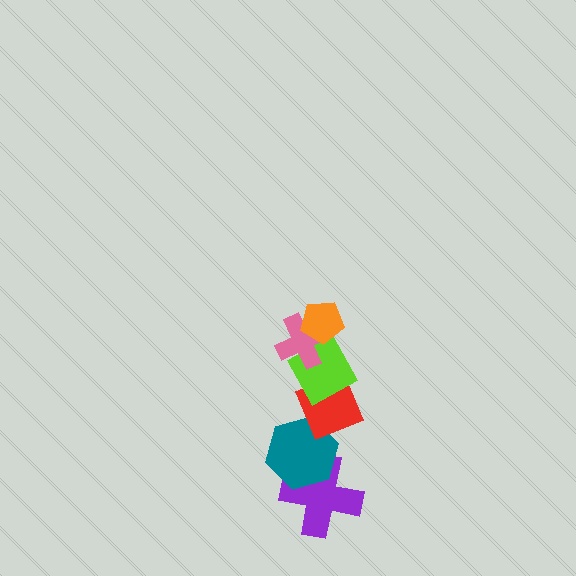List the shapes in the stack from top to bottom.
From top to bottom: the orange pentagon, the pink cross, the lime diamond, the red diamond, the teal hexagon, the purple cross.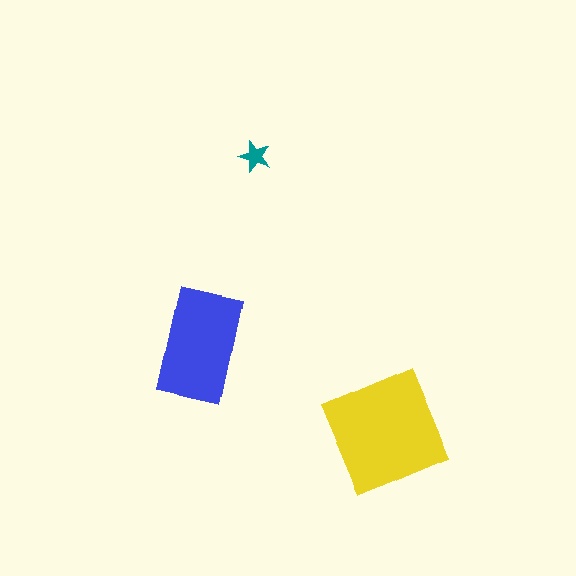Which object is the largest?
The yellow square.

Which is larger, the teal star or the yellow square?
The yellow square.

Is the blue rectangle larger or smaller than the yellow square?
Smaller.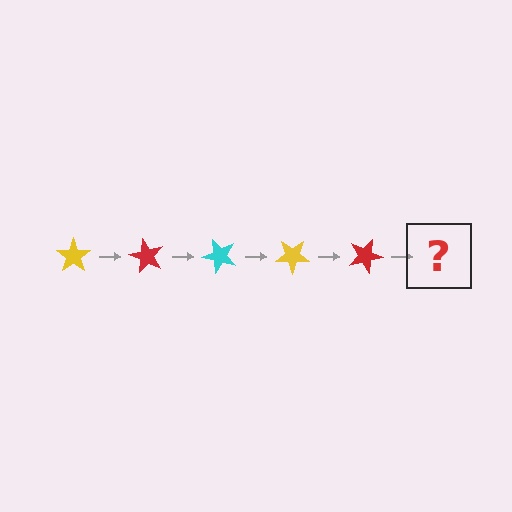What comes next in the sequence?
The next element should be a cyan star, rotated 300 degrees from the start.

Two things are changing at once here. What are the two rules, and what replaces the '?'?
The two rules are that it rotates 60 degrees each step and the color cycles through yellow, red, and cyan. The '?' should be a cyan star, rotated 300 degrees from the start.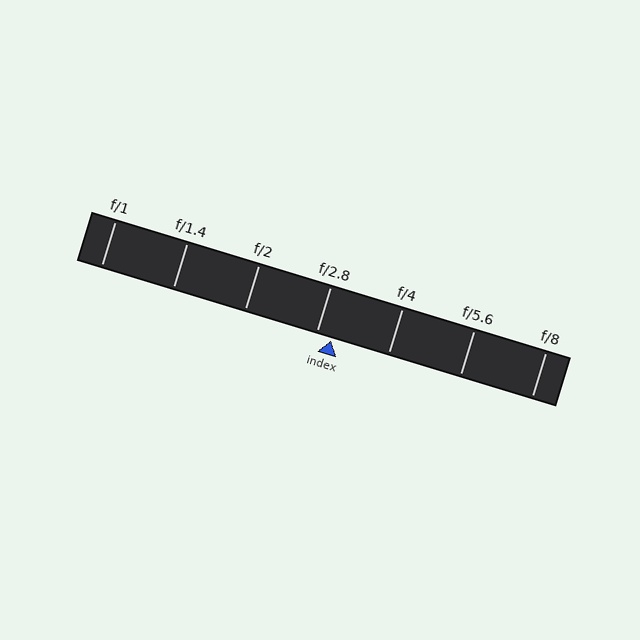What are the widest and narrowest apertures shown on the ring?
The widest aperture shown is f/1 and the narrowest is f/8.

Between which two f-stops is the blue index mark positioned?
The index mark is between f/2.8 and f/4.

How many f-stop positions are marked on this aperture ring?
There are 7 f-stop positions marked.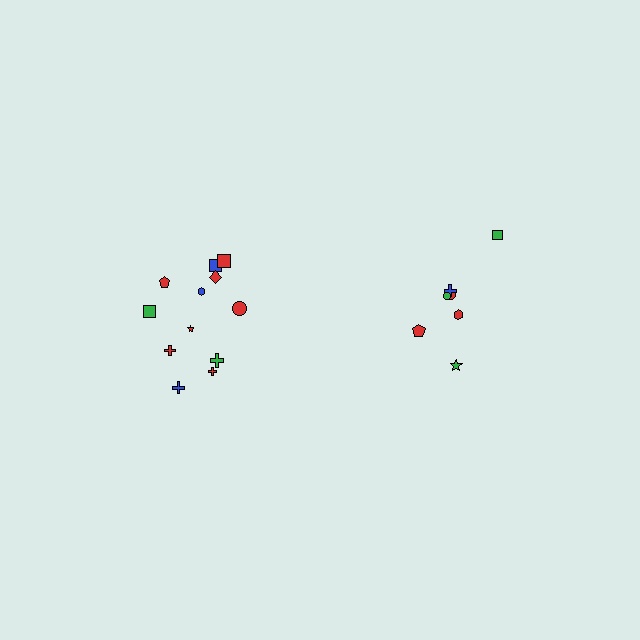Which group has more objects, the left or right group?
The left group.